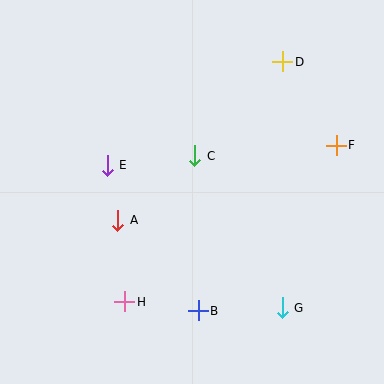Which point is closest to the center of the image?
Point C at (195, 156) is closest to the center.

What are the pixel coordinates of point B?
Point B is at (198, 311).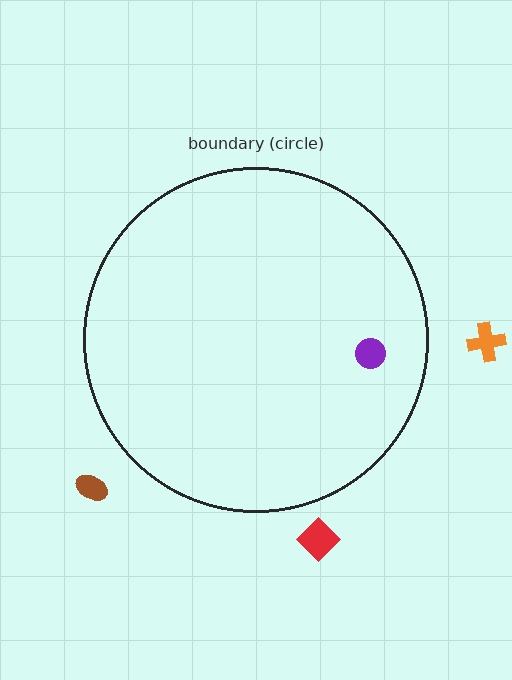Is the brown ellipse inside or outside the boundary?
Outside.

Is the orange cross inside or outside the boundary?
Outside.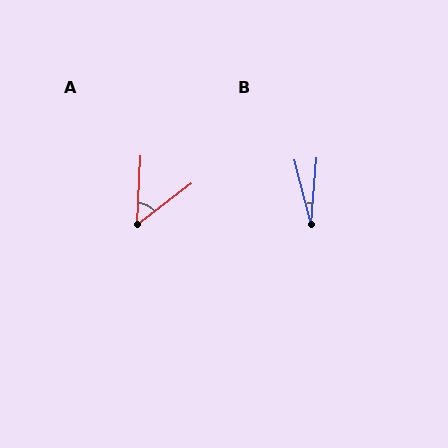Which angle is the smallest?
B, at approximately 19 degrees.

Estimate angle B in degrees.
Approximately 19 degrees.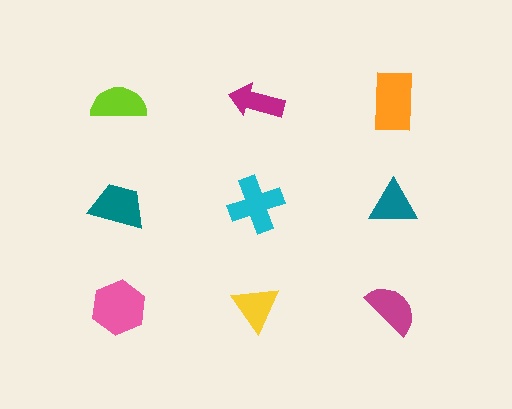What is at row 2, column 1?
A teal trapezoid.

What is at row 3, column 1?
A pink hexagon.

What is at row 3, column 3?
A magenta semicircle.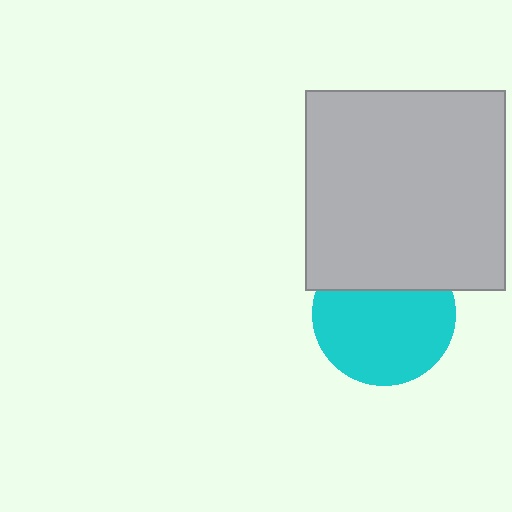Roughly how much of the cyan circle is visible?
Most of it is visible (roughly 70%).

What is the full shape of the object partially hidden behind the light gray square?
The partially hidden object is a cyan circle.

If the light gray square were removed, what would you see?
You would see the complete cyan circle.